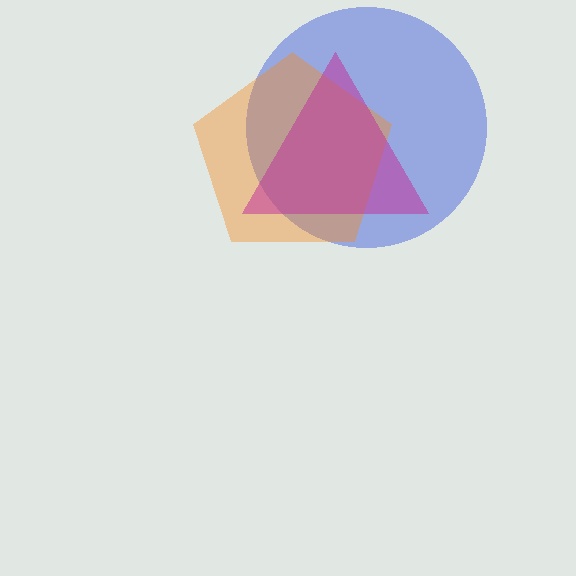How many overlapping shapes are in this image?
There are 3 overlapping shapes in the image.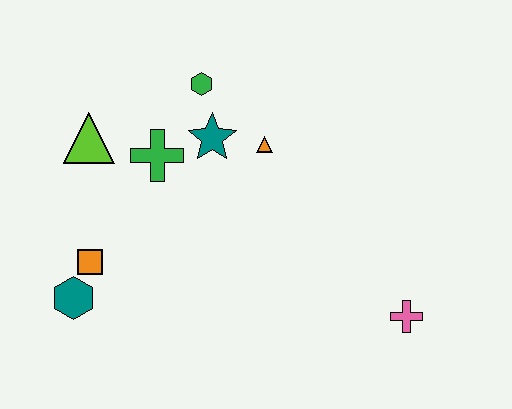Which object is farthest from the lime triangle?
The pink cross is farthest from the lime triangle.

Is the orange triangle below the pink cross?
No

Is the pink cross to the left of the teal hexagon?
No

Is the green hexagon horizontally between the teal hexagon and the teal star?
Yes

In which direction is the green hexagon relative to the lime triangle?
The green hexagon is to the right of the lime triangle.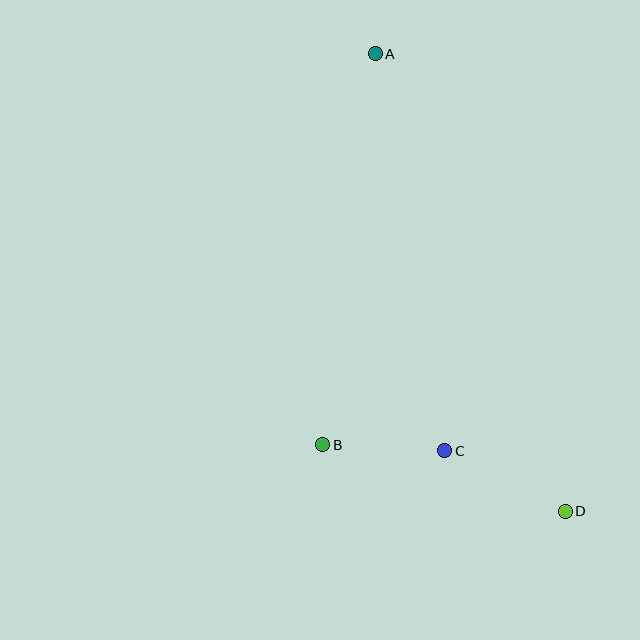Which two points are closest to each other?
Points B and C are closest to each other.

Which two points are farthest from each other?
Points A and D are farthest from each other.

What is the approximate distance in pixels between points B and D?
The distance between B and D is approximately 251 pixels.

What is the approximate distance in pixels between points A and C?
The distance between A and C is approximately 403 pixels.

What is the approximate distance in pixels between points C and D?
The distance between C and D is approximately 135 pixels.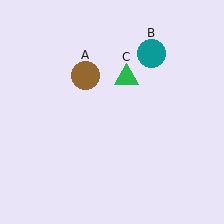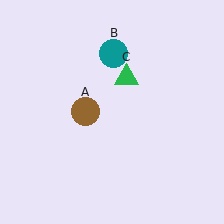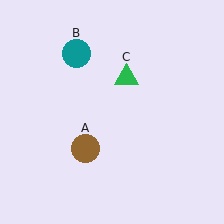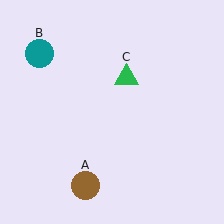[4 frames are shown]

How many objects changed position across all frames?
2 objects changed position: brown circle (object A), teal circle (object B).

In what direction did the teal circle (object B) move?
The teal circle (object B) moved left.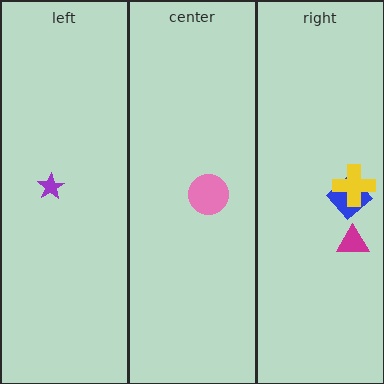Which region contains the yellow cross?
The right region.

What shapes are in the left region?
The purple star.